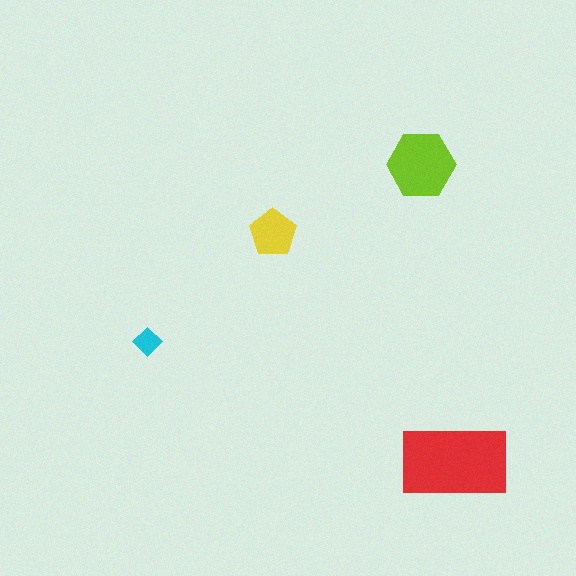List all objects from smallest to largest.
The cyan diamond, the yellow pentagon, the lime hexagon, the red rectangle.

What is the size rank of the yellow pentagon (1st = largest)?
3rd.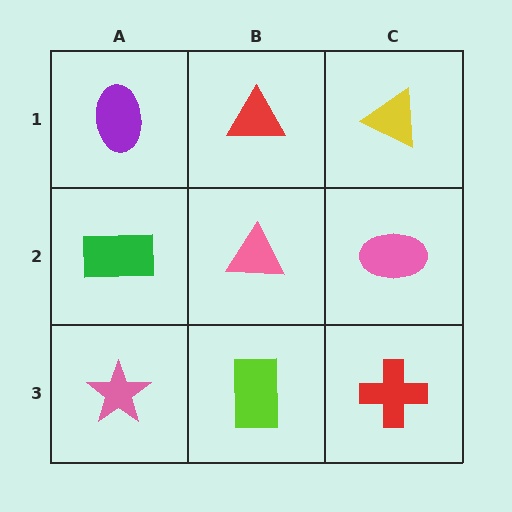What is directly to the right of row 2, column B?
A pink ellipse.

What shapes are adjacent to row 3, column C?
A pink ellipse (row 2, column C), a lime rectangle (row 3, column B).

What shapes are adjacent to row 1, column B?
A pink triangle (row 2, column B), a purple ellipse (row 1, column A), a yellow triangle (row 1, column C).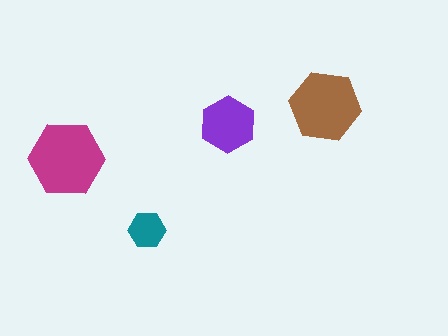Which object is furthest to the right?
The brown hexagon is rightmost.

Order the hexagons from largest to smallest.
the magenta one, the brown one, the purple one, the teal one.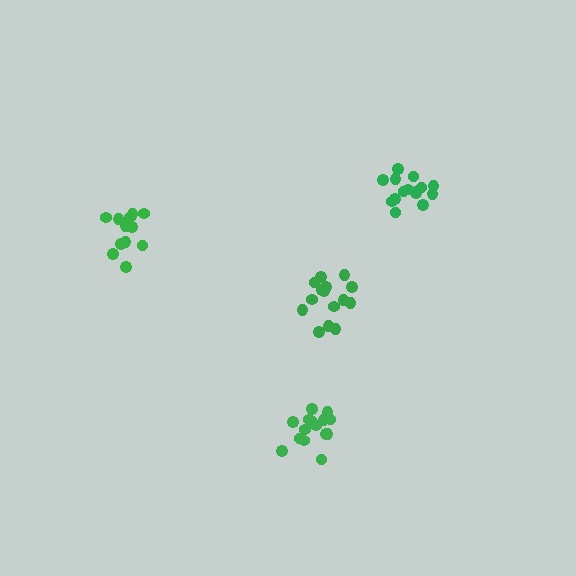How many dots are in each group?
Group 1: 12 dots, Group 2: 15 dots, Group 3: 15 dots, Group 4: 15 dots (57 total).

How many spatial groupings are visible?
There are 4 spatial groupings.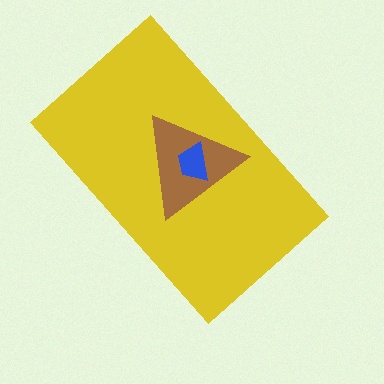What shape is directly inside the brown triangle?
The blue trapezoid.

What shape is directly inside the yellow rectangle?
The brown triangle.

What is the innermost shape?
The blue trapezoid.